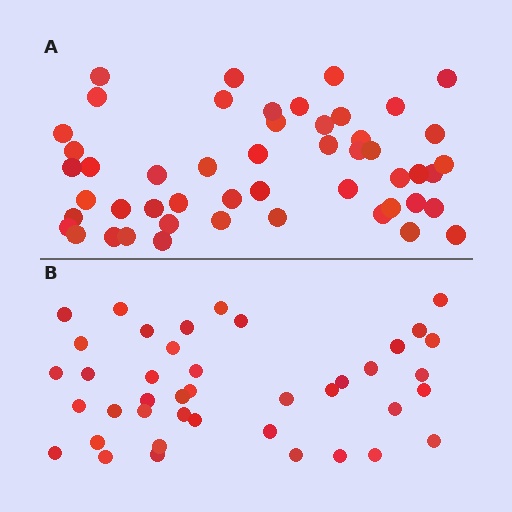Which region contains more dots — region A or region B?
Region A (the top region) has more dots.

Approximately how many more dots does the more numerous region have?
Region A has roughly 8 or so more dots than region B.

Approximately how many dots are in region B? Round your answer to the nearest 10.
About 40 dots. (The exact count is 41, which rounds to 40.)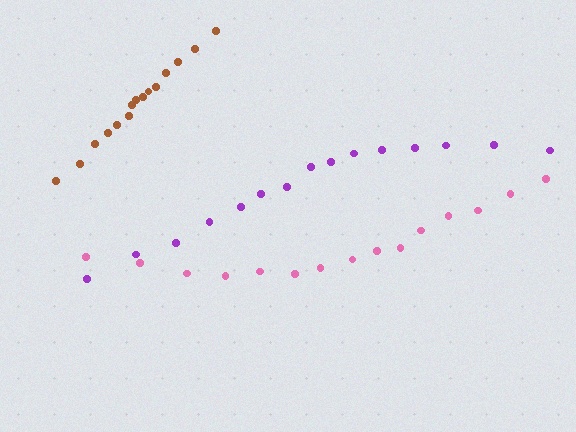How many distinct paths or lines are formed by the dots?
There are 3 distinct paths.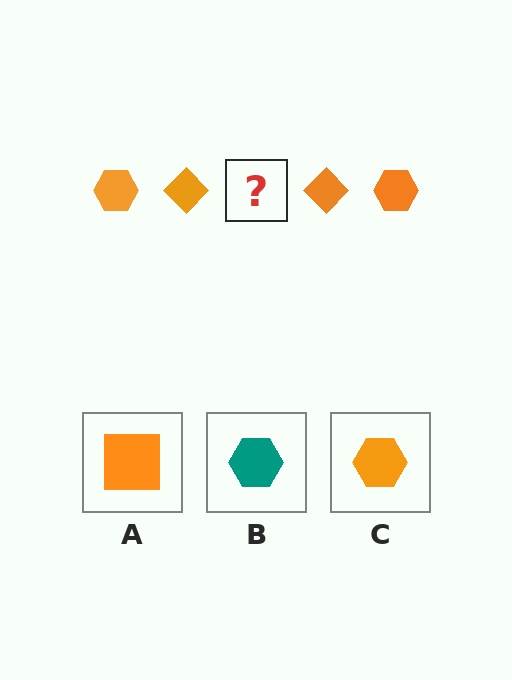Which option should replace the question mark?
Option C.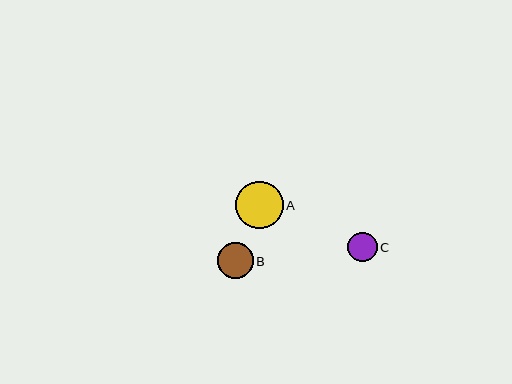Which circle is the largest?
Circle A is the largest with a size of approximately 47 pixels.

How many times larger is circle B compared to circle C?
Circle B is approximately 1.2 times the size of circle C.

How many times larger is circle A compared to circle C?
Circle A is approximately 1.6 times the size of circle C.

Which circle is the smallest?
Circle C is the smallest with a size of approximately 29 pixels.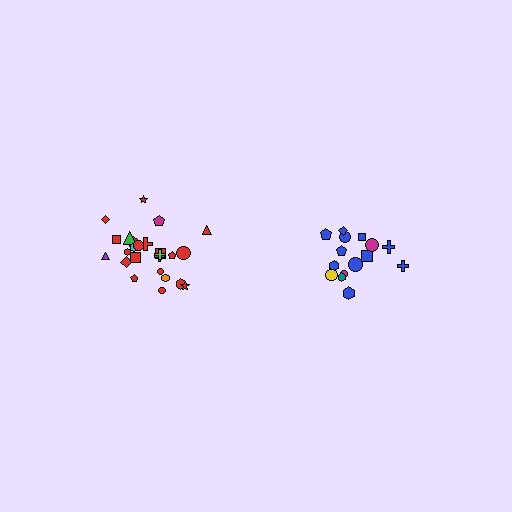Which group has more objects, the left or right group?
The left group.